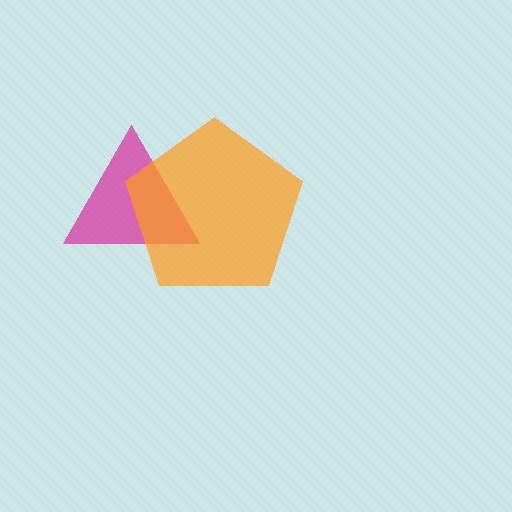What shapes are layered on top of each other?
The layered shapes are: a magenta triangle, an orange pentagon.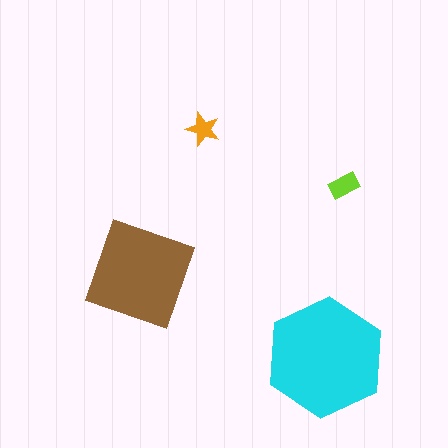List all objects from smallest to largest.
The orange star, the lime rectangle, the brown square, the cyan hexagon.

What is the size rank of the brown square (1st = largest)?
2nd.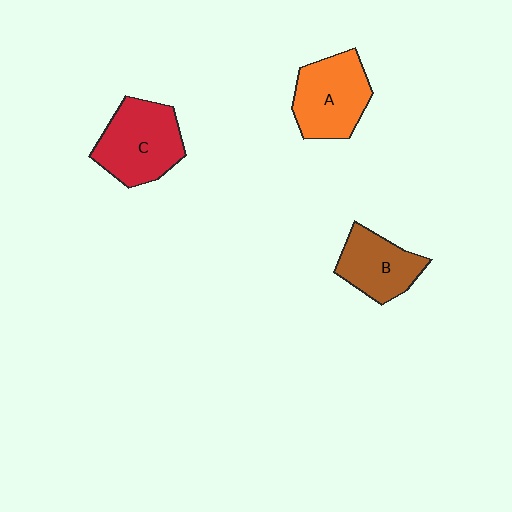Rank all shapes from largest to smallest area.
From largest to smallest: C (red), A (orange), B (brown).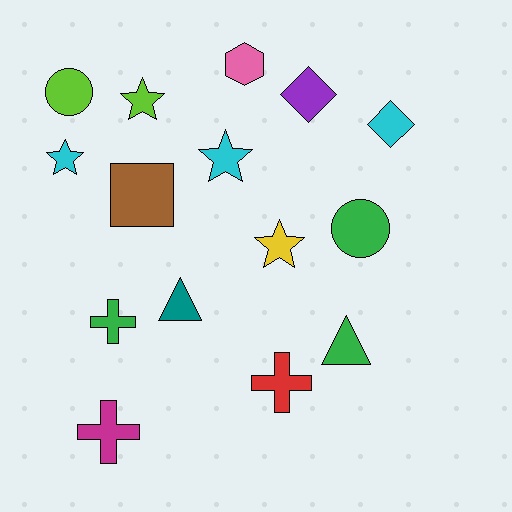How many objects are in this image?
There are 15 objects.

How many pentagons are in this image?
There are no pentagons.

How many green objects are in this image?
There are 3 green objects.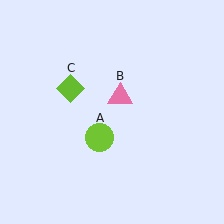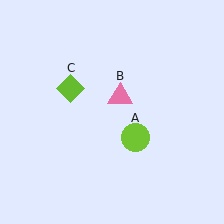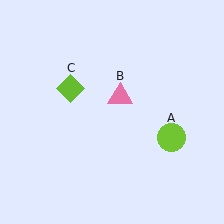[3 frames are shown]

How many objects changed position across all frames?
1 object changed position: lime circle (object A).